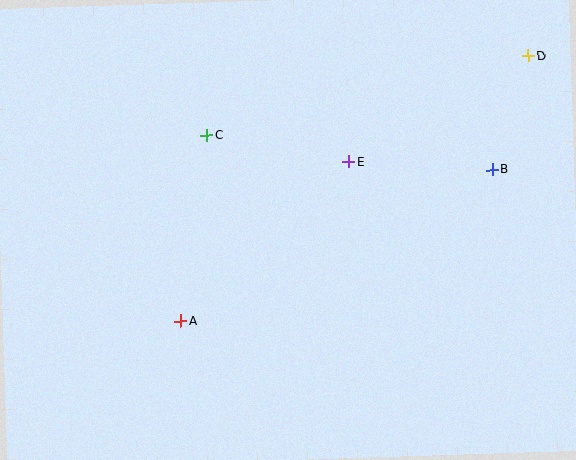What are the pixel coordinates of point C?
Point C is at (206, 135).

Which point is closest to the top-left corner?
Point C is closest to the top-left corner.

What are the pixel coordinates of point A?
Point A is at (180, 321).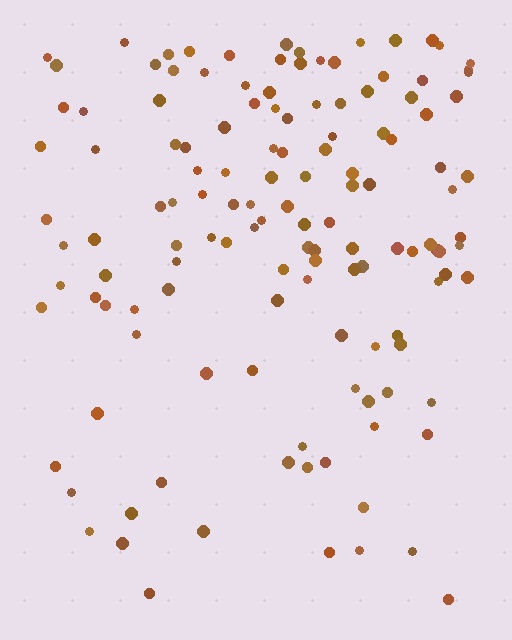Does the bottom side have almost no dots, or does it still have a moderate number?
Still a moderate number, just noticeably fewer than the top.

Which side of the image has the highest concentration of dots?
The top.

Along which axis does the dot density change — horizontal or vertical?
Vertical.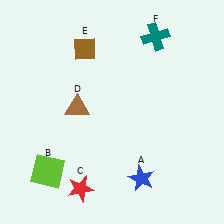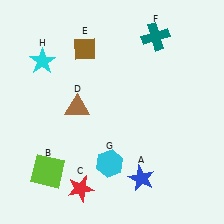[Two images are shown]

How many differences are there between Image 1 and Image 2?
There are 2 differences between the two images.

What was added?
A cyan hexagon (G), a cyan star (H) were added in Image 2.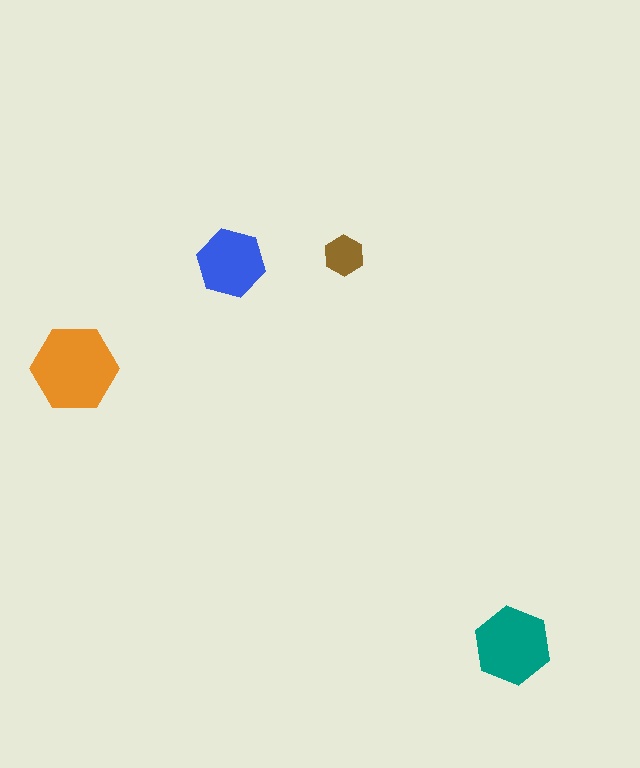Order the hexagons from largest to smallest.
the orange one, the teal one, the blue one, the brown one.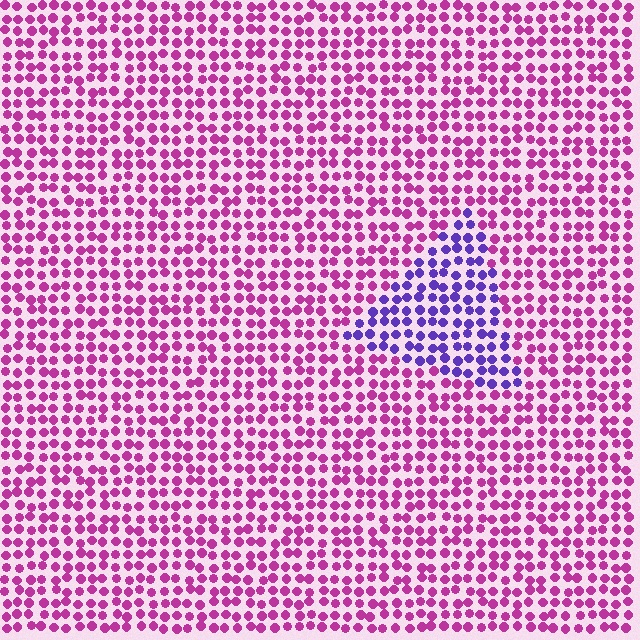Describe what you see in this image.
The image is filled with small magenta elements in a uniform arrangement. A triangle-shaped region is visible where the elements are tinted to a slightly different hue, forming a subtle color boundary.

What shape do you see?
I see a triangle.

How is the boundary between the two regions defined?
The boundary is defined purely by a slight shift in hue (about 55 degrees). Spacing, size, and orientation are identical on both sides.